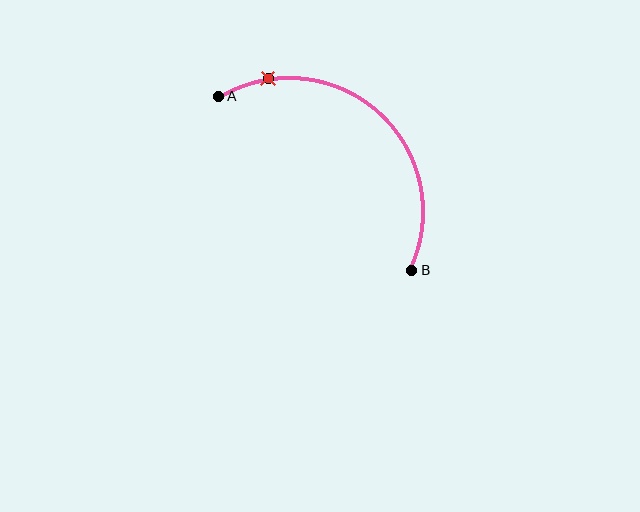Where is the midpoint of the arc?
The arc midpoint is the point on the curve farthest from the straight line joining A and B. It sits above and to the right of that line.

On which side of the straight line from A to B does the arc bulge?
The arc bulges above and to the right of the straight line connecting A and B.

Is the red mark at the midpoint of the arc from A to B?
No. The red mark lies on the arc but is closer to endpoint A. The arc midpoint would be at the point on the curve equidistant along the arc from both A and B.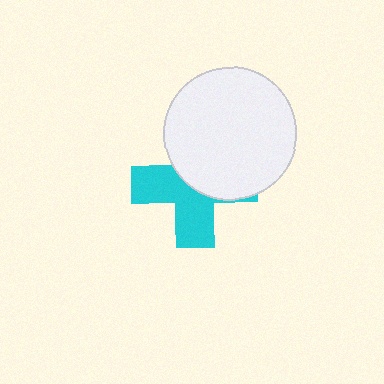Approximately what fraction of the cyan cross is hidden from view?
Roughly 50% of the cyan cross is hidden behind the white circle.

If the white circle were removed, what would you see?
You would see the complete cyan cross.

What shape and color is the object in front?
The object in front is a white circle.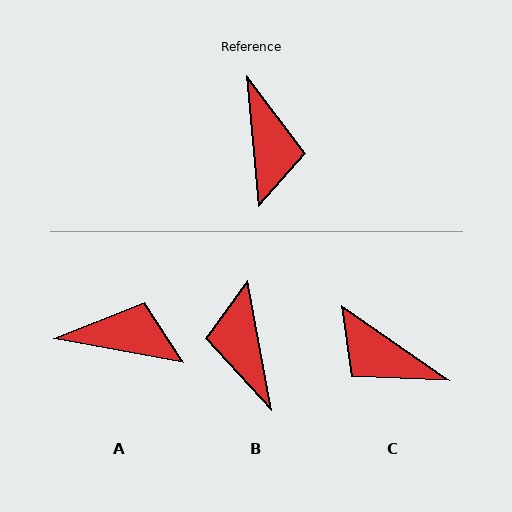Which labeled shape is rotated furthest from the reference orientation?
B, about 175 degrees away.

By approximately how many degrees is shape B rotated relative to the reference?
Approximately 175 degrees clockwise.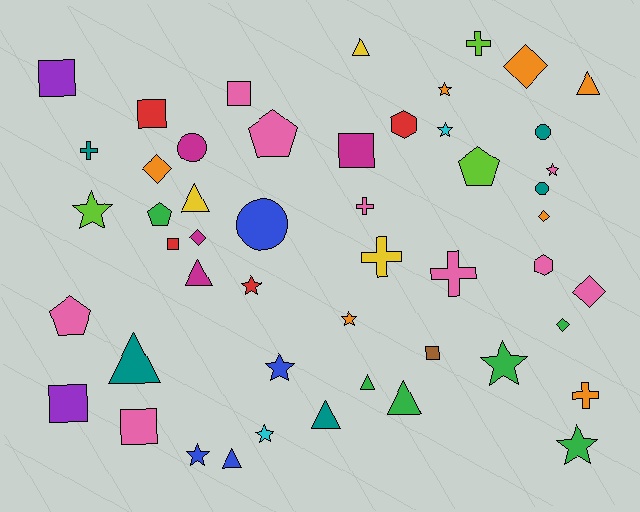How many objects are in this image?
There are 50 objects.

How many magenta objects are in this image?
There are 4 magenta objects.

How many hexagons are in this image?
There are 2 hexagons.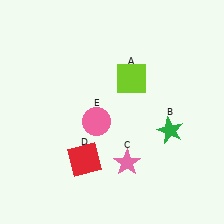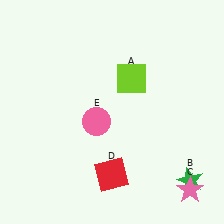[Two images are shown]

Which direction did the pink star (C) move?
The pink star (C) moved right.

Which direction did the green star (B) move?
The green star (B) moved down.